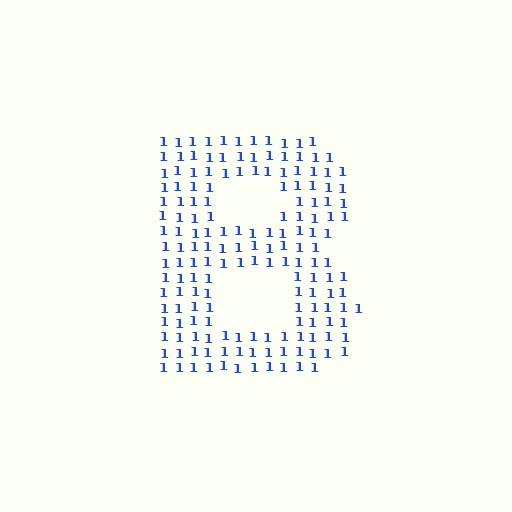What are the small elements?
The small elements are digit 1's.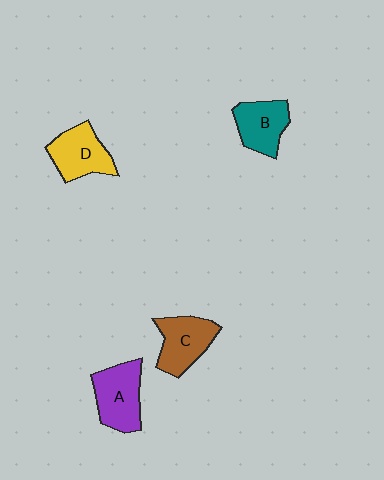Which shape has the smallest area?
Shape B (teal).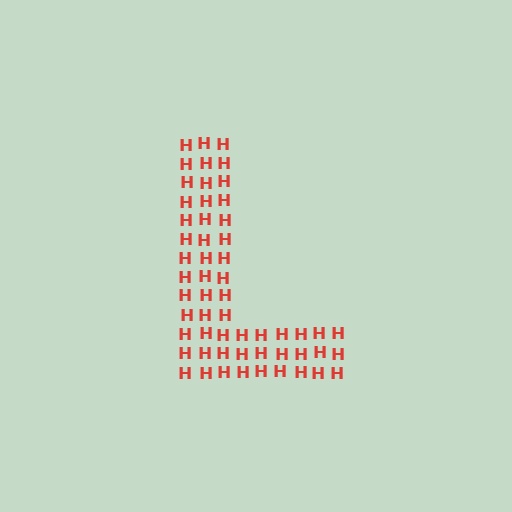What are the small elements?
The small elements are letter H's.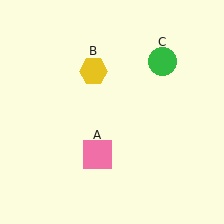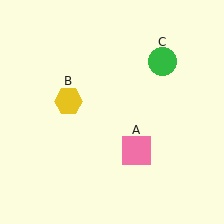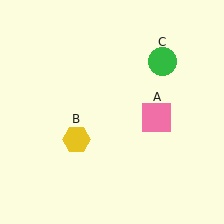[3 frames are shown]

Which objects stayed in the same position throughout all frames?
Green circle (object C) remained stationary.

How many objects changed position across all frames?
2 objects changed position: pink square (object A), yellow hexagon (object B).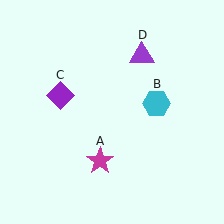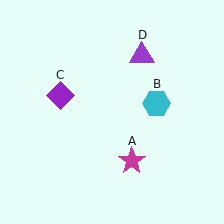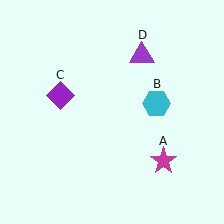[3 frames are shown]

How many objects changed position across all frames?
1 object changed position: magenta star (object A).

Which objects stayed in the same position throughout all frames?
Cyan hexagon (object B) and purple diamond (object C) and purple triangle (object D) remained stationary.